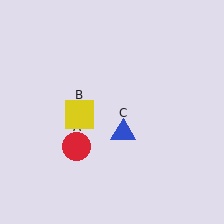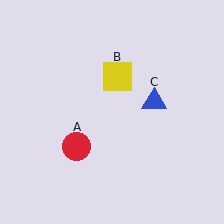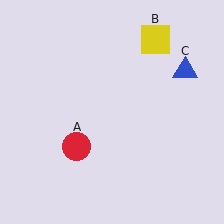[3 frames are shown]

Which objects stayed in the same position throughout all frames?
Red circle (object A) remained stationary.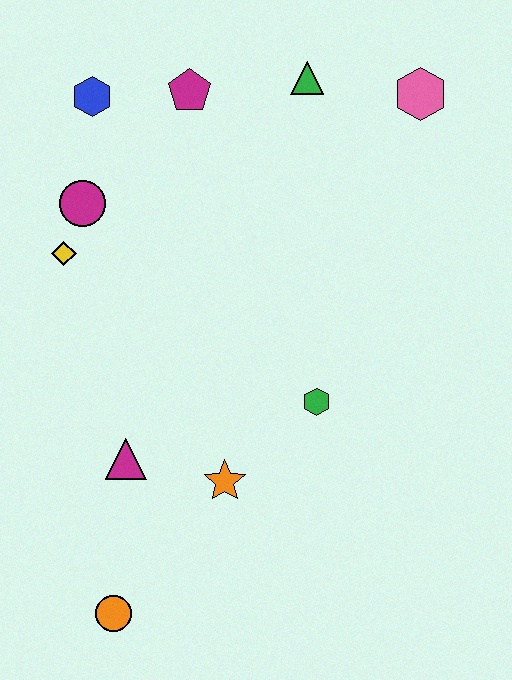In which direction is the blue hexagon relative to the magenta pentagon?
The blue hexagon is to the left of the magenta pentagon.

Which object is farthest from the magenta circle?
The orange circle is farthest from the magenta circle.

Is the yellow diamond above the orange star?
Yes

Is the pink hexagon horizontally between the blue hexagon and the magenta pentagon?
No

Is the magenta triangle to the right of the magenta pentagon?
No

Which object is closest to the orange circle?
The magenta triangle is closest to the orange circle.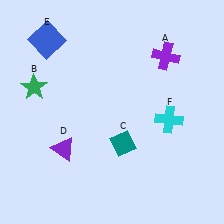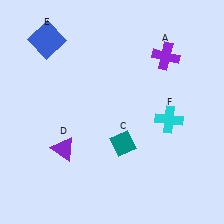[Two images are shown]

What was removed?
The green star (B) was removed in Image 2.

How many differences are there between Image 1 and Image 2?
There is 1 difference between the two images.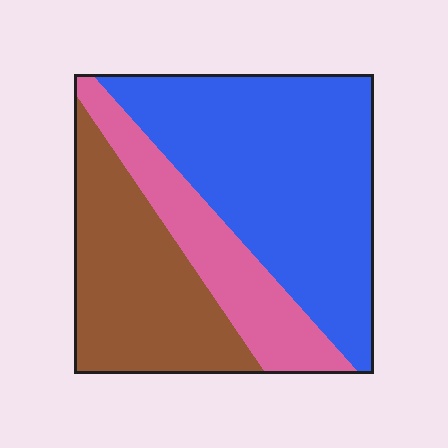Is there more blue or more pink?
Blue.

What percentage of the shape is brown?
Brown covers around 30% of the shape.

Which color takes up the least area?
Pink, at roughly 20%.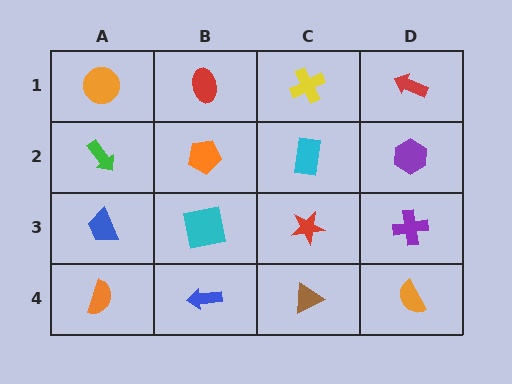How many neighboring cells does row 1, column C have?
3.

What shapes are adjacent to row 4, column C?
A red star (row 3, column C), a blue arrow (row 4, column B), an orange semicircle (row 4, column D).